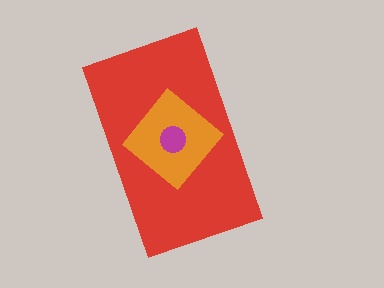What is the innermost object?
The magenta circle.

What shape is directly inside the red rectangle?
The orange diamond.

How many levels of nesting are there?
3.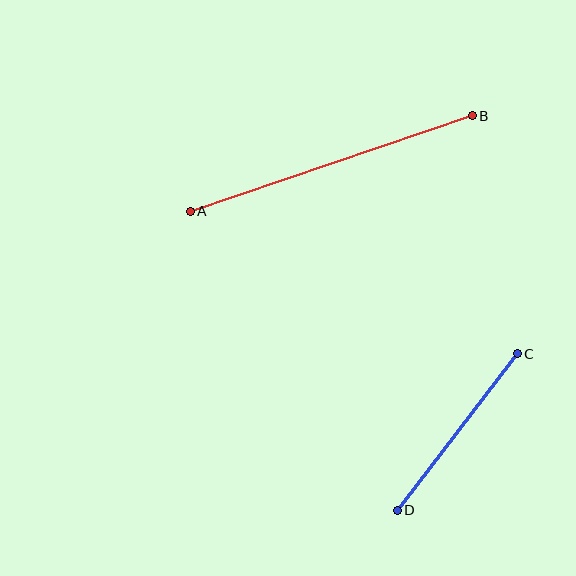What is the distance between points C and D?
The distance is approximately 197 pixels.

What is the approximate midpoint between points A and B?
The midpoint is at approximately (331, 164) pixels.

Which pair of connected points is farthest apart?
Points A and B are farthest apart.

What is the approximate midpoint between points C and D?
The midpoint is at approximately (457, 432) pixels.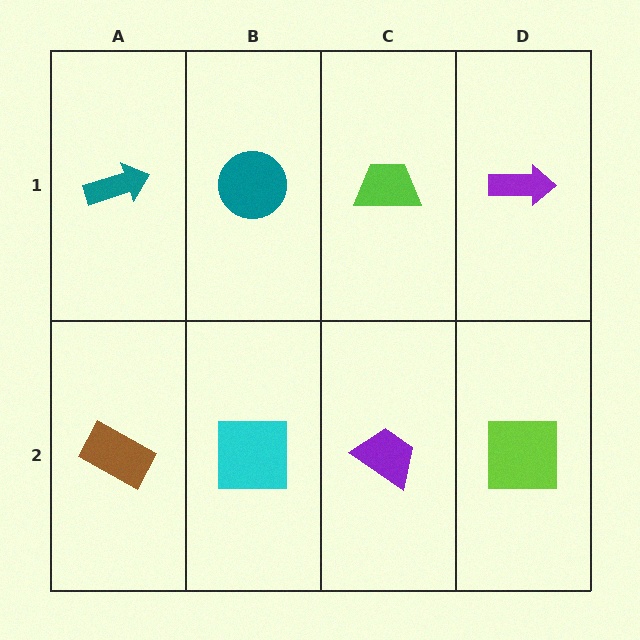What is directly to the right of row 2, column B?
A purple trapezoid.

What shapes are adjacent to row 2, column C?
A lime trapezoid (row 1, column C), a cyan square (row 2, column B), a lime square (row 2, column D).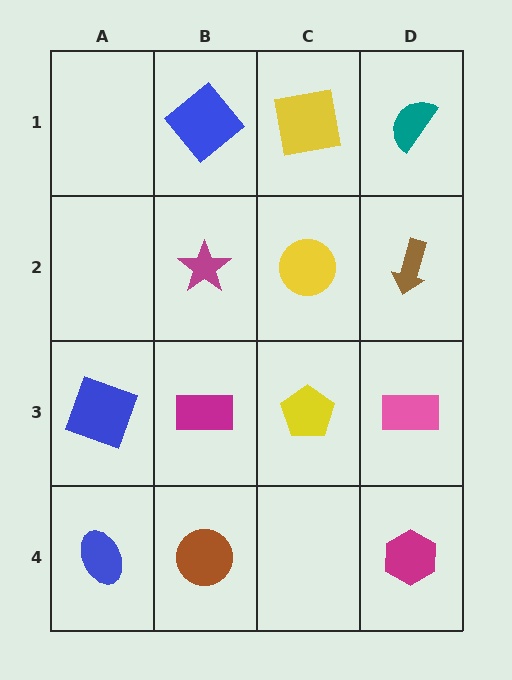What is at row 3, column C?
A yellow pentagon.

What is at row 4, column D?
A magenta hexagon.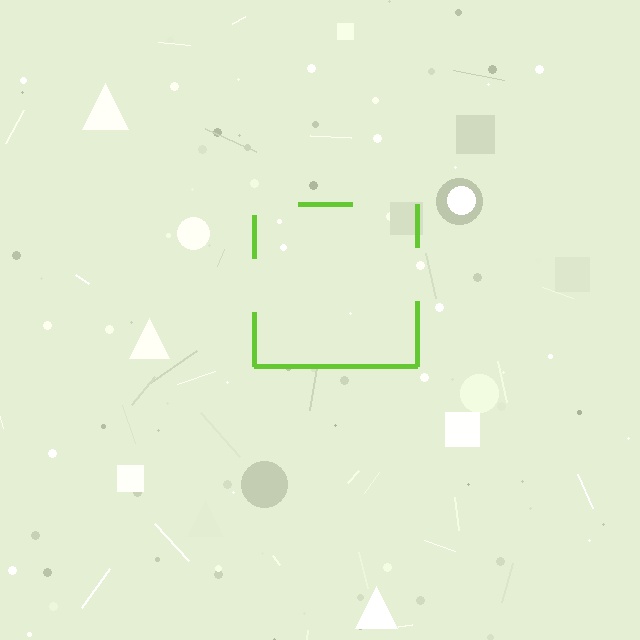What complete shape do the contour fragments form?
The contour fragments form a square.